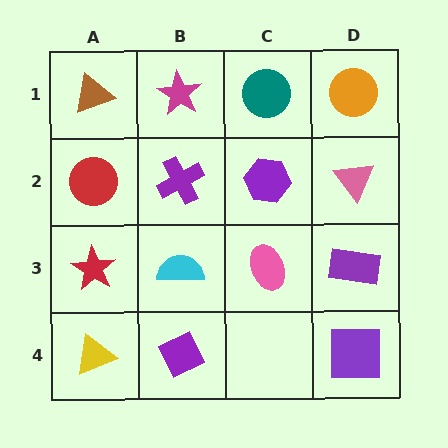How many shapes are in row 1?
4 shapes.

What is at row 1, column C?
A teal circle.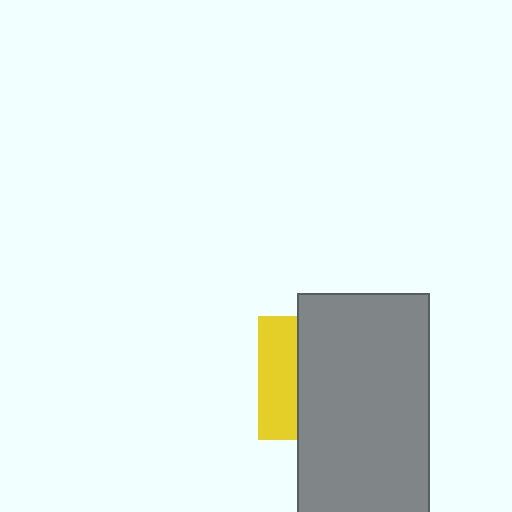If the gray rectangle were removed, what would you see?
You would see the complete yellow square.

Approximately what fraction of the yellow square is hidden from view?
Roughly 68% of the yellow square is hidden behind the gray rectangle.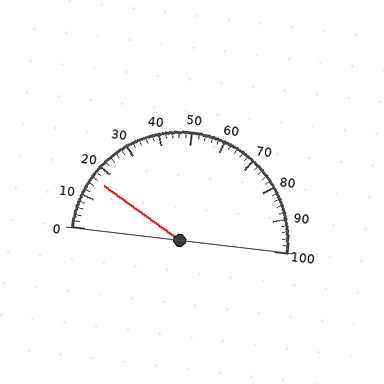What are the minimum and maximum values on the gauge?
The gauge ranges from 0 to 100.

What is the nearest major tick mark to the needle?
The nearest major tick mark is 20.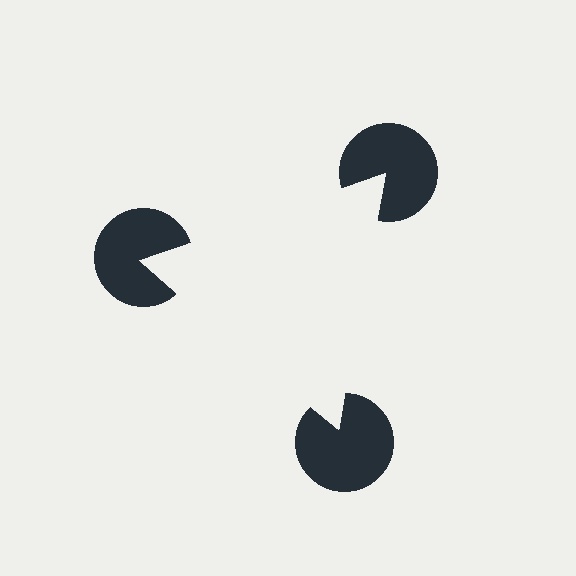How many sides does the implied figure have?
3 sides.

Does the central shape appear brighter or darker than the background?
It typically appears slightly brighter than the background, even though no actual brightness change is drawn.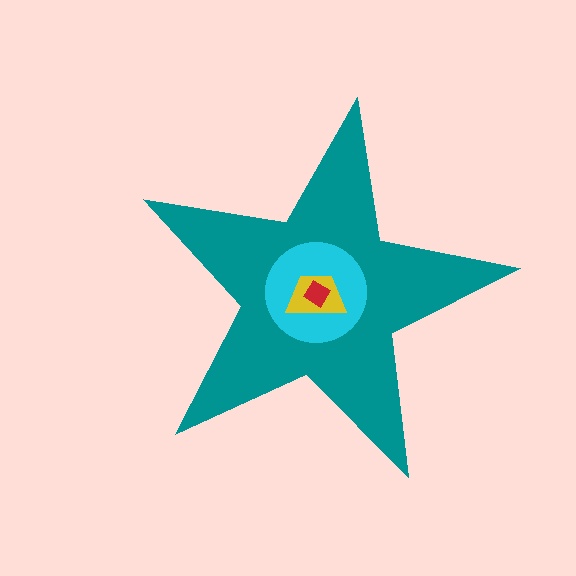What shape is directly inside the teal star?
The cyan circle.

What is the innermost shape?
The red diamond.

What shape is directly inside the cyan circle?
The yellow trapezoid.